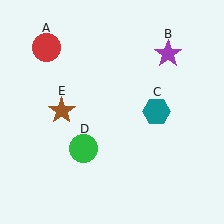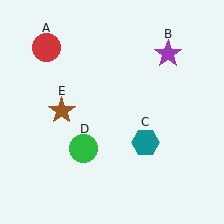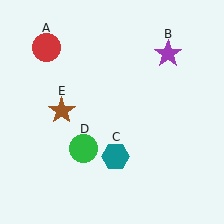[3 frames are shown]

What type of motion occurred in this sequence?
The teal hexagon (object C) rotated clockwise around the center of the scene.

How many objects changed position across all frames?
1 object changed position: teal hexagon (object C).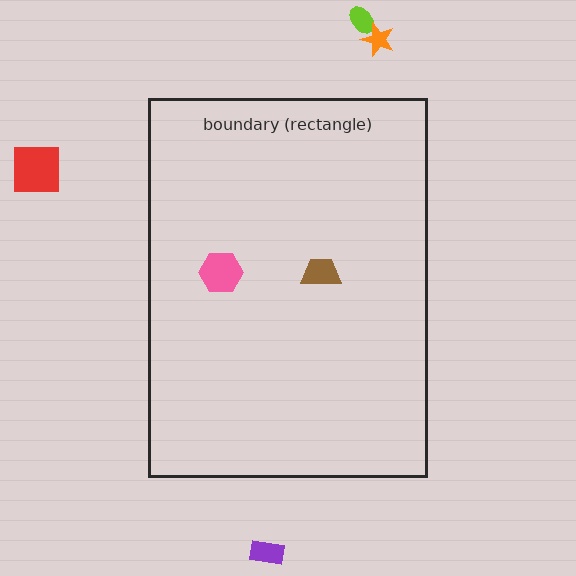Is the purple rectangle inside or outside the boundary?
Outside.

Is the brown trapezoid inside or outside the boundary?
Inside.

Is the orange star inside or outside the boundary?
Outside.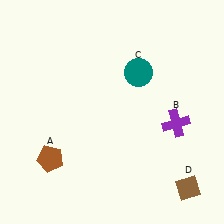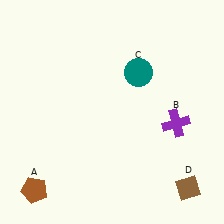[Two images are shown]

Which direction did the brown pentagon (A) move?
The brown pentagon (A) moved down.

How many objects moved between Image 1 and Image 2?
1 object moved between the two images.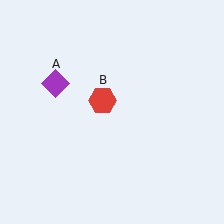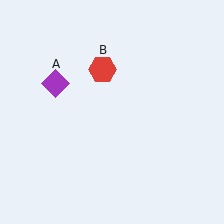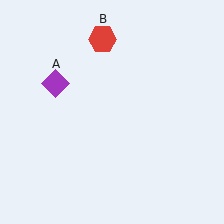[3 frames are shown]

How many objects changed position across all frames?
1 object changed position: red hexagon (object B).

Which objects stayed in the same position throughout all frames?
Purple diamond (object A) remained stationary.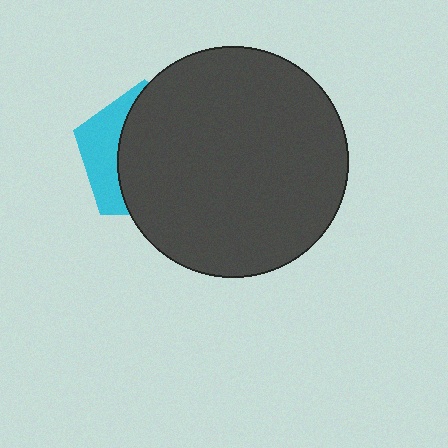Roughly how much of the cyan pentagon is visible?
A small part of it is visible (roughly 31%).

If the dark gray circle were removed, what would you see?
You would see the complete cyan pentagon.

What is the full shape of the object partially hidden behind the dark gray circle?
The partially hidden object is a cyan pentagon.